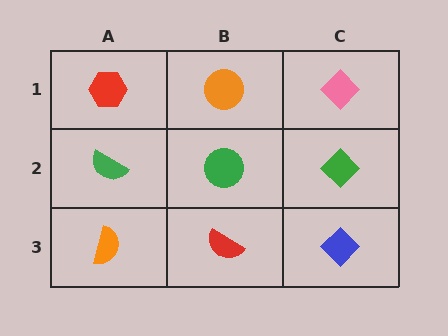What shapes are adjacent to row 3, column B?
A green circle (row 2, column B), an orange semicircle (row 3, column A), a blue diamond (row 3, column C).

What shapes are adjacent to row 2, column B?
An orange circle (row 1, column B), a red semicircle (row 3, column B), a green semicircle (row 2, column A), a green diamond (row 2, column C).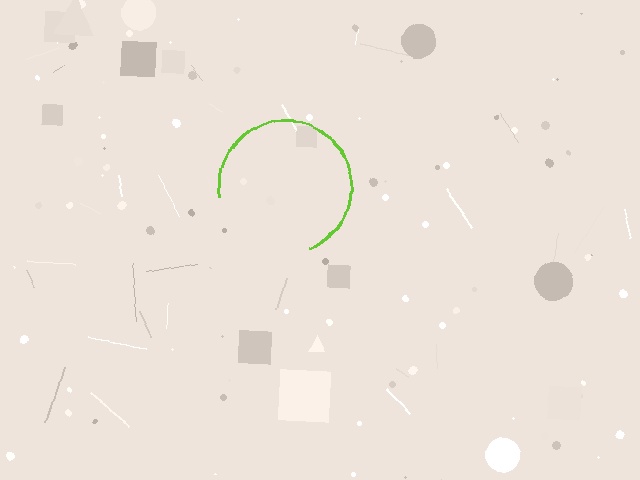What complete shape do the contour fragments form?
The contour fragments form a circle.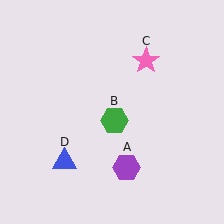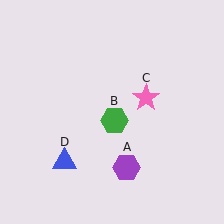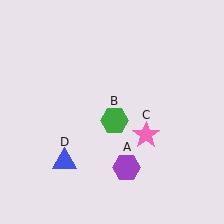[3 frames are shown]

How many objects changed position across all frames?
1 object changed position: pink star (object C).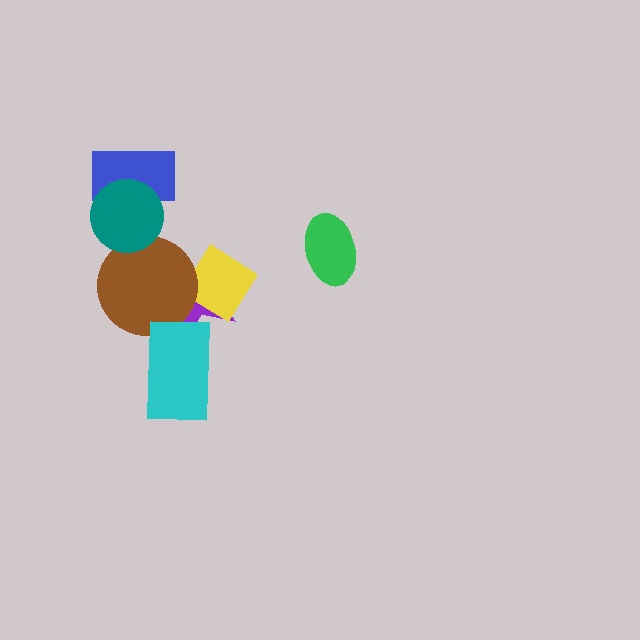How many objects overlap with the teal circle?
2 objects overlap with the teal circle.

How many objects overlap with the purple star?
3 objects overlap with the purple star.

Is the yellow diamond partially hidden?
No, no other shape covers it.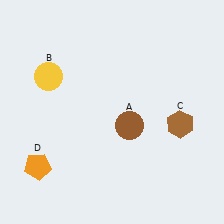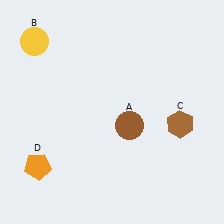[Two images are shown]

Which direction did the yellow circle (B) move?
The yellow circle (B) moved up.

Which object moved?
The yellow circle (B) moved up.